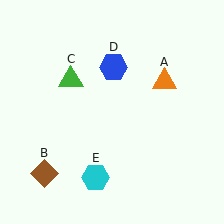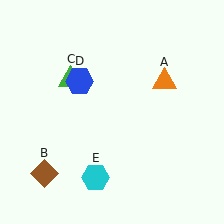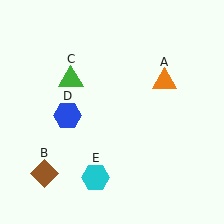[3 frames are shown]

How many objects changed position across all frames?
1 object changed position: blue hexagon (object D).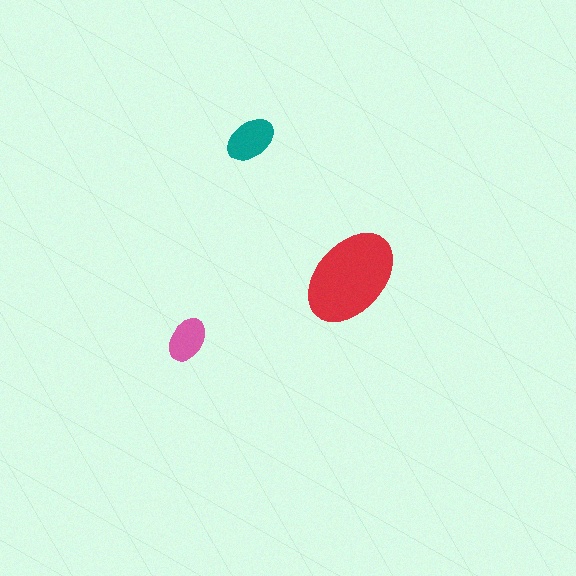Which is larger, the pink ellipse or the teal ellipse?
The teal one.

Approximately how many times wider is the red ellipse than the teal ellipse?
About 2 times wider.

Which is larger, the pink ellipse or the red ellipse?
The red one.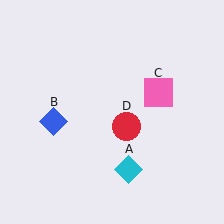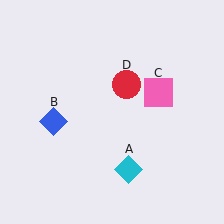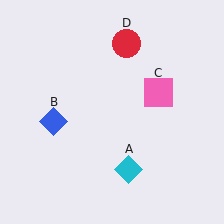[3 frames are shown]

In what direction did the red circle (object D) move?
The red circle (object D) moved up.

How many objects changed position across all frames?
1 object changed position: red circle (object D).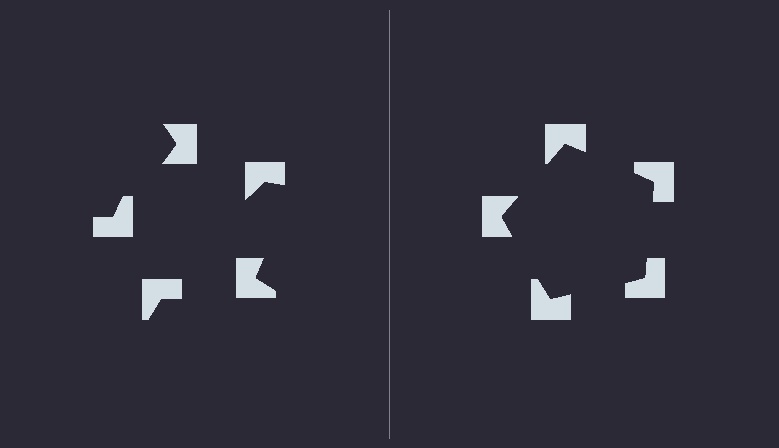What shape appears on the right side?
An illusory pentagon.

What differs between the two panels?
The notched squares are positioned identically on both sides; only the wedge orientations differ. On the right they align to a pentagon; on the left they are misaligned.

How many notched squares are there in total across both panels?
10 — 5 on each side.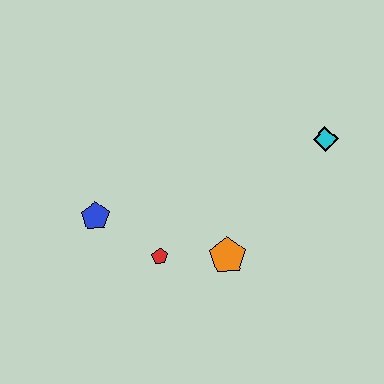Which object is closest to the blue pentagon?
The red pentagon is closest to the blue pentagon.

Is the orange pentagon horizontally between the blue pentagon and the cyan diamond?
Yes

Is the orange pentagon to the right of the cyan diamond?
No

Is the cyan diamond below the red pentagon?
No